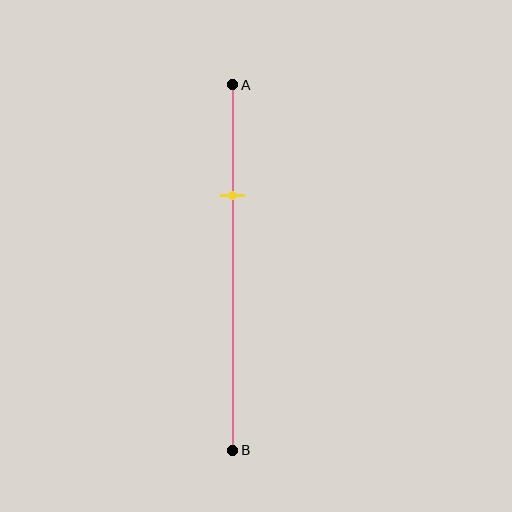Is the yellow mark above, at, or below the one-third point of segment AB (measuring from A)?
The yellow mark is approximately at the one-third point of segment AB.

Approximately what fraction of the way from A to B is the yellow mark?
The yellow mark is approximately 30% of the way from A to B.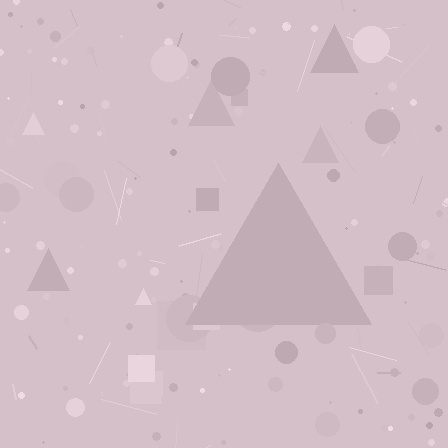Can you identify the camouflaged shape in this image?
The camouflaged shape is a triangle.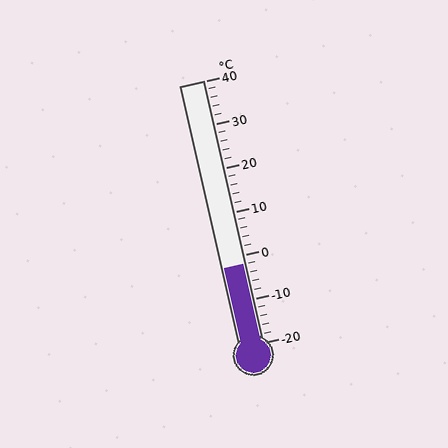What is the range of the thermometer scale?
The thermometer scale ranges from -20°C to 40°C.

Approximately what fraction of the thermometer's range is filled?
The thermometer is filled to approximately 30% of its range.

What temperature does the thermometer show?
The thermometer shows approximately -2°C.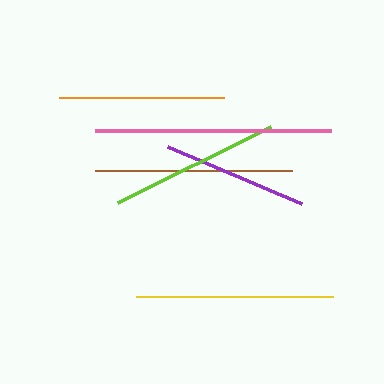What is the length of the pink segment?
The pink segment is approximately 236 pixels long.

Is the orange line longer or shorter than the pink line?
The pink line is longer than the orange line.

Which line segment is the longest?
The pink line is the longest at approximately 236 pixels.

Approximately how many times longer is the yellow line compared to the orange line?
The yellow line is approximately 1.2 times the length of the orange line.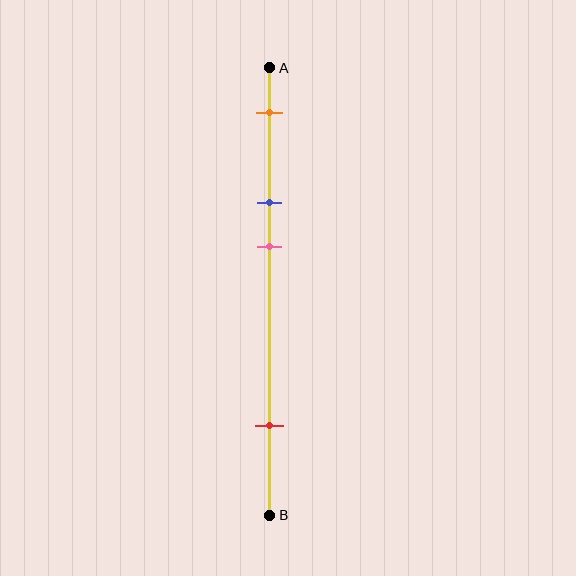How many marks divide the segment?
There are 4 marks dividing the segment.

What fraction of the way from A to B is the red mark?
The red mark is approximately 80% (0.8) of the way from A to B.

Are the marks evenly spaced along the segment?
No, the marks are not evenly spaced.